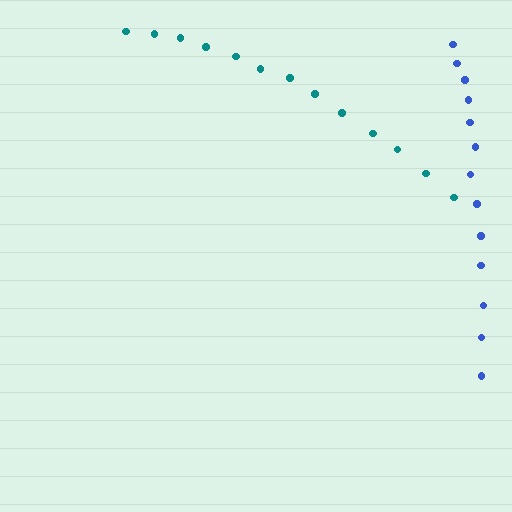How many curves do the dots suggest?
There are 2 distinct paths.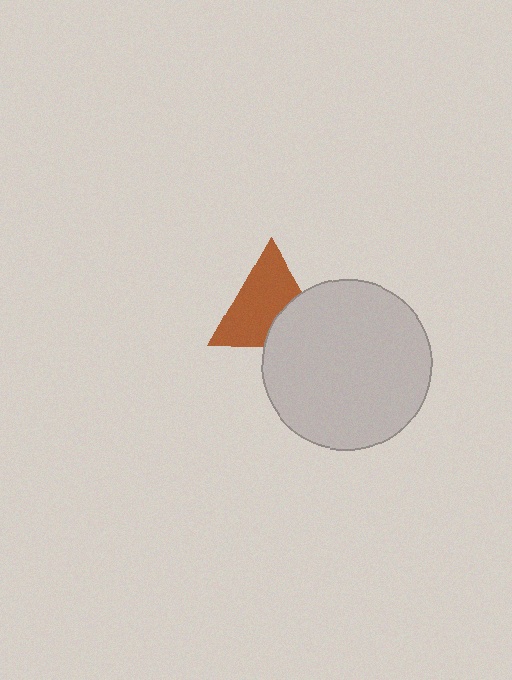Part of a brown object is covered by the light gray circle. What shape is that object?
It is a triangle.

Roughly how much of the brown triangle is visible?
Most of it is visible (roughly 67%).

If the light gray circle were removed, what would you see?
You would see the complete brown triangle.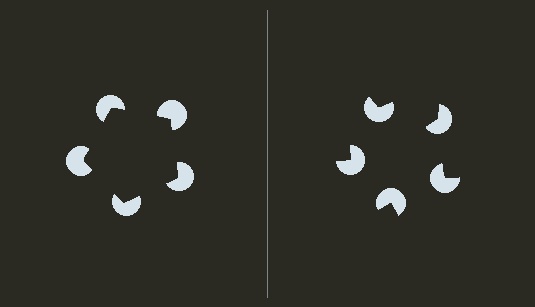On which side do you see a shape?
An illusory pentagon appears on the left side. On the right side the wedge cuts are rotated, so no coherent shape forms.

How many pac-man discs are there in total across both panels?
10 — 5 on each side.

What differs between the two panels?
The pac-man discs are positioned identically on both sides; only the wedge orientations differ. On the left they align to a pentagon; on the right they are misaligned.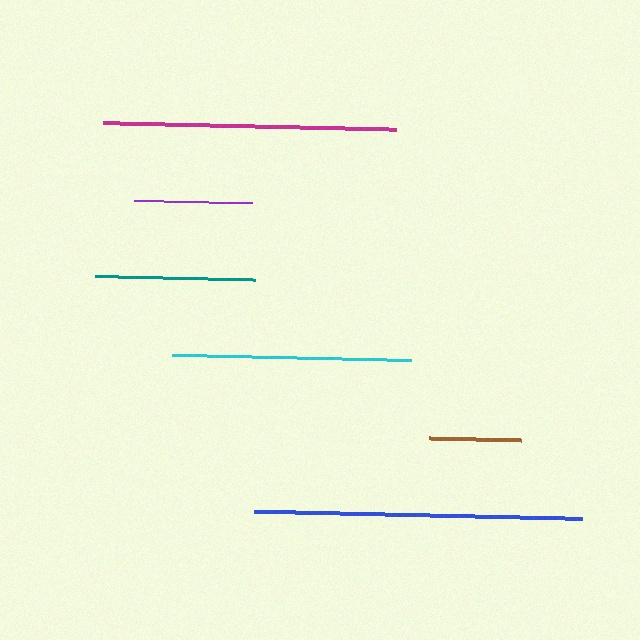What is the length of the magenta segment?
The magenta segment is approximately 293 pixels long.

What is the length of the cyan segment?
The cyan segment is approximately 239 pixels long.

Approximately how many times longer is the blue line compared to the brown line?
The blue line is approximately 3.5 times the length of the brown line.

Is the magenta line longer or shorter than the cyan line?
The magenta line is longer than the cyan line.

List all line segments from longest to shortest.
From longest to shortest: blue, magenta, cyan, teal, purple, brown.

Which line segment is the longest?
The blue line is the longest at approximately 328 pixels.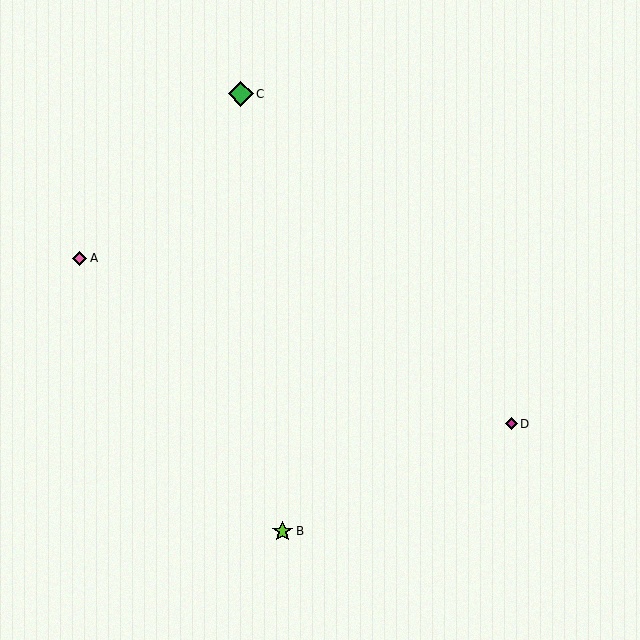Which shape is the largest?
The green diamond (labeled C) is the largest.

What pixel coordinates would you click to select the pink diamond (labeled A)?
Click at (80, 258) to select the pink diamond A.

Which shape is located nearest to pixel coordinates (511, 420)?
The magenta diamond (labeled D) at (511, 424) is nearest to that location.